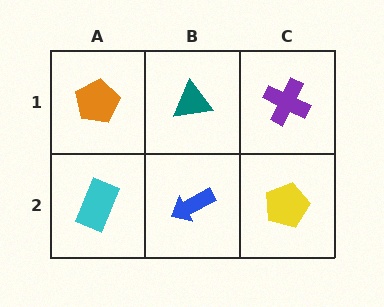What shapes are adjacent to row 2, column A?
An orange pentagon (row 1, column A), a blue arrow (row 2, column B).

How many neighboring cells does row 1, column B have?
3.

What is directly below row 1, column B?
A blue arrow.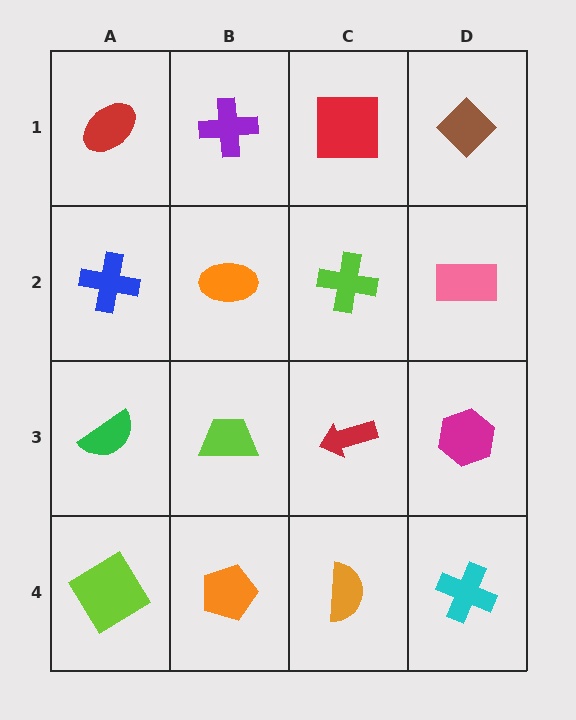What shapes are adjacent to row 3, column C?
A lime cross (row 2, column C), an orange semicircle (row 4, column C), a lime trapezoid (row 3, column B), a magenta hexagon (row 3, column D).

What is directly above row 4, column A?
A green semicircle.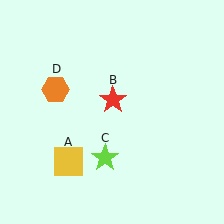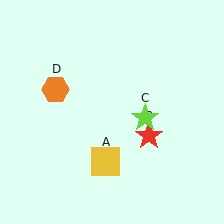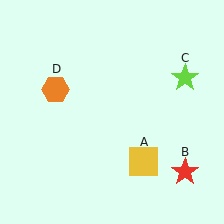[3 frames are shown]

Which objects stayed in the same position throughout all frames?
Orange hexagon (object D) remained stationary.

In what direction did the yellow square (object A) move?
The yellow square (object A) moved right.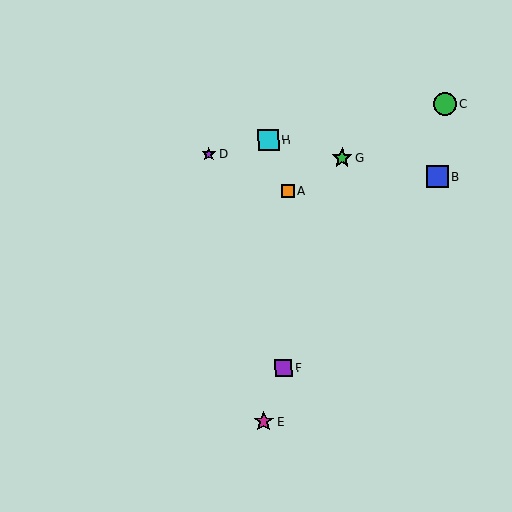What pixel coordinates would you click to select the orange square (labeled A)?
Click at (288, 191) to select the orange square A.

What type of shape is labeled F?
Shape F is a purple square.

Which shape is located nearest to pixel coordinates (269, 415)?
The magenta star (labeled E) at (263, 422) is nearest to that location.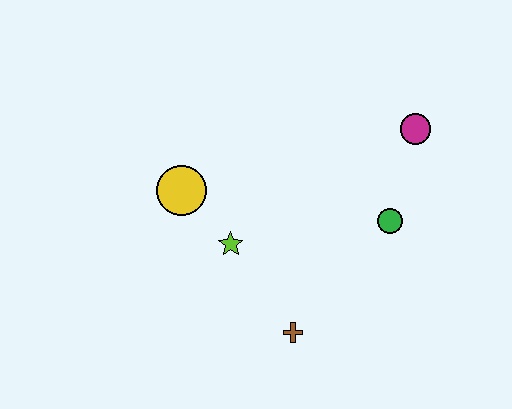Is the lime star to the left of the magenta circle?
Yes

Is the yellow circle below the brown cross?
No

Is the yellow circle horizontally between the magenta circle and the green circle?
No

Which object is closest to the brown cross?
The lime star is closest to the brown cross.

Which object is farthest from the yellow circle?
The magenta circle is farthest from the yellow circle.